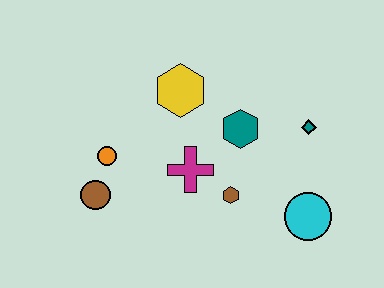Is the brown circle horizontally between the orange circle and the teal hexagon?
No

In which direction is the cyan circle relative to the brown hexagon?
The cyan circle is to the right of the brown hexagon.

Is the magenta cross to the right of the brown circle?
Yes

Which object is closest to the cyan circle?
The brown hexagon is closest to the cyan circle.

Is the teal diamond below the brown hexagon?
No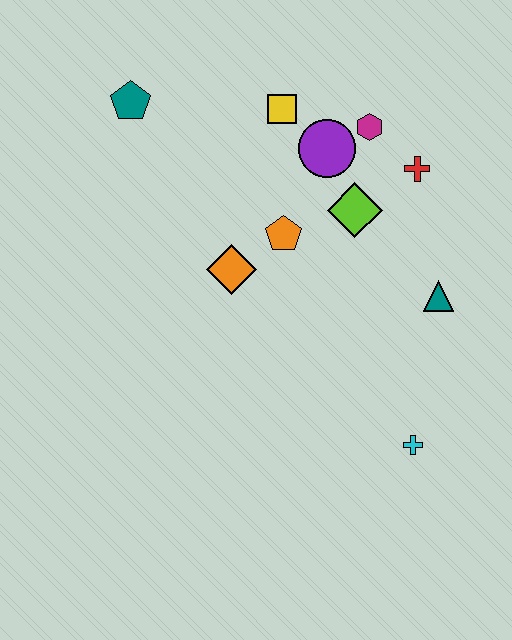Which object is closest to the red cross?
The magenta hexagon is closest to the red cross.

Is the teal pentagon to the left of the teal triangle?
Yes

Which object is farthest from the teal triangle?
The teal pentagon is farthest from the teal triangle.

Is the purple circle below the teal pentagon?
Yes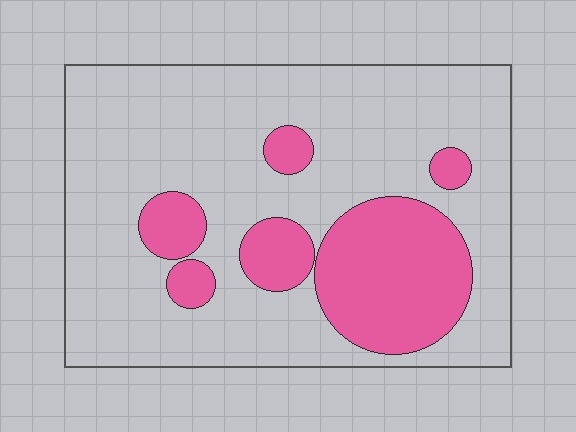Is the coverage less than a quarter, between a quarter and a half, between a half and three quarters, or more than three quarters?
Less than a quarter.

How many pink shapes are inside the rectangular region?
6.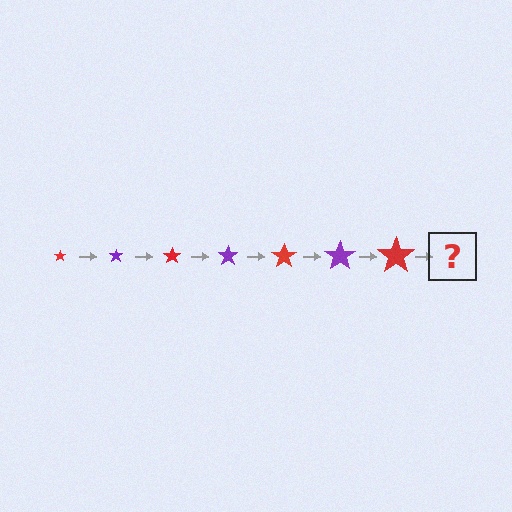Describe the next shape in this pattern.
It should be a purple star, larger than the previous one.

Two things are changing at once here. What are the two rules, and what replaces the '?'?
The two rules are that the star grows larger each step and the color cycles through red and purple. The '?' should be a purple star, larger than the previous one.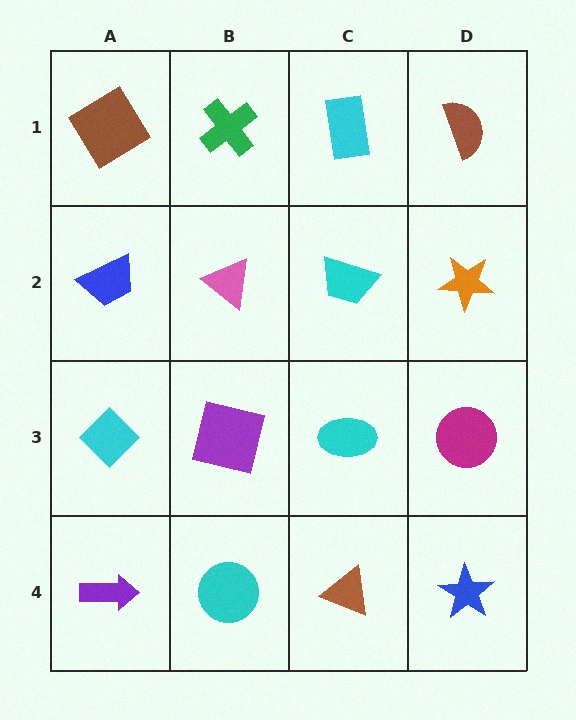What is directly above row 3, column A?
A blue trapezoid.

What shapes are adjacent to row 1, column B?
A pink triangle (row 2, column B), a brown diamond (row 1, column A), a cyan rectangle (row 1, column C).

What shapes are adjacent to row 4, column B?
A purple square (row 3, column B), a purple arrow (row 4, column A), a brown triangle (row 4, column C).